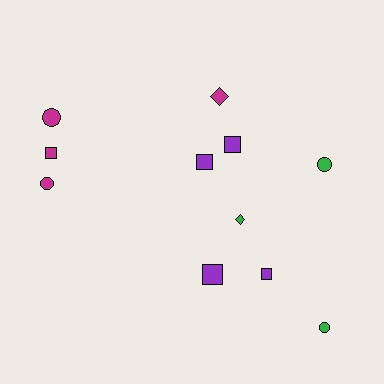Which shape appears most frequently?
Square, with 5 objects.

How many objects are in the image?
There are 11 objects.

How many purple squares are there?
There are 4 purple squares.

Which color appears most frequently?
Magenta, with 4 objects.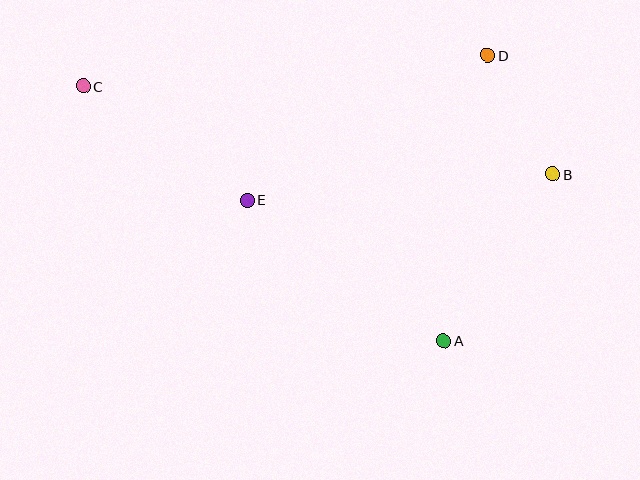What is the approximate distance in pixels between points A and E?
The distance between A and E is approximately 242 pixels.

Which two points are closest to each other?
Points B and D are closest to each other.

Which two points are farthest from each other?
Points B and C are farthest from each other.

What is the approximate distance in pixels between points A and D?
The distance between A and D is approximately 289 pixels.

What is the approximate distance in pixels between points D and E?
The distance between D and E is approximately 281 pixels.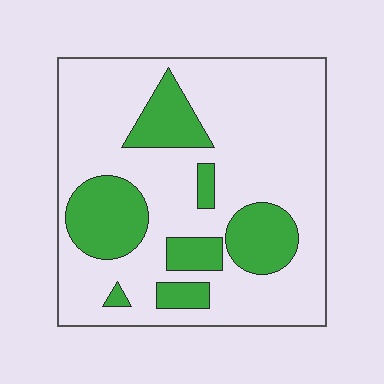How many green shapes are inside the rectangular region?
7.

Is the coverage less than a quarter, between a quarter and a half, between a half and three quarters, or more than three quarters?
Between a quarter and a half.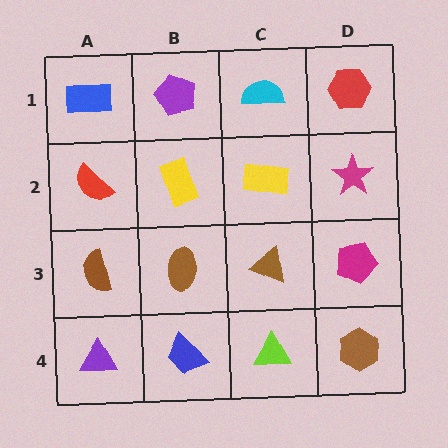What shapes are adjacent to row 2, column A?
A blue rectangle (row 1, column A), a brown semicircle (row 3, column A), a yellow rectangle (row 2, column B).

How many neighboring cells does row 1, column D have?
2.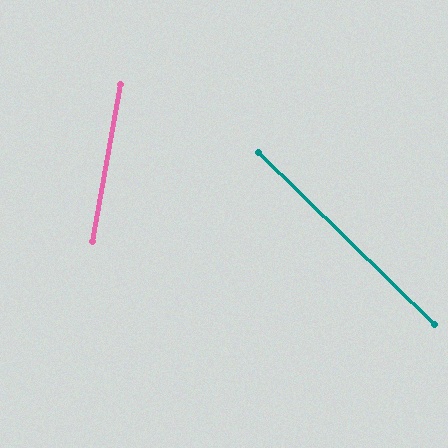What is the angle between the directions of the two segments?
Approximately 56 degrees.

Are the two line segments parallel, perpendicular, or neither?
Neither parallel nor perpendicular — they differ by about 56°.